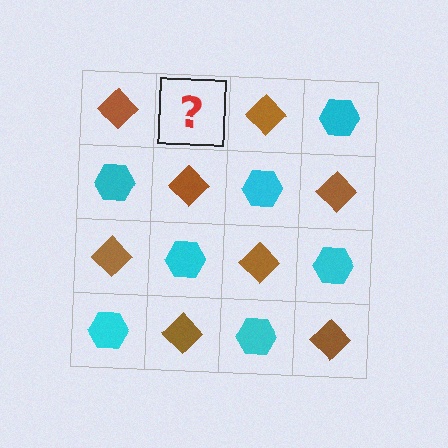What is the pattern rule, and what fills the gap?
The rule is that it alternates brown diamond and cyan hexagon in a checkerboard pattern. The gap should be filled with a cyan hexagon.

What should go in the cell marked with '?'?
The missing cell should contain a cyan hexagon.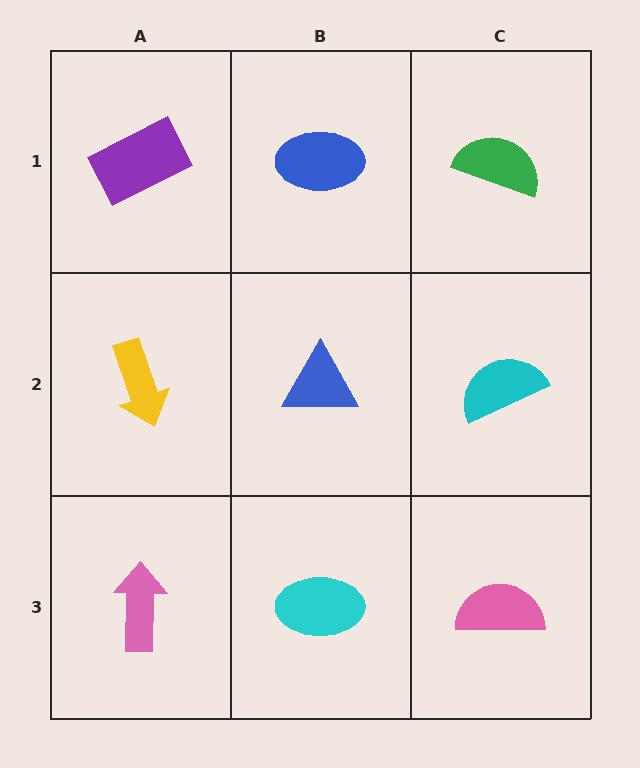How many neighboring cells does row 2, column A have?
3.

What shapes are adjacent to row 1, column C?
A cyan semicircle (row 2, column C), a blue ellipse (row 1, column B).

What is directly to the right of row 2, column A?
A blue triangle.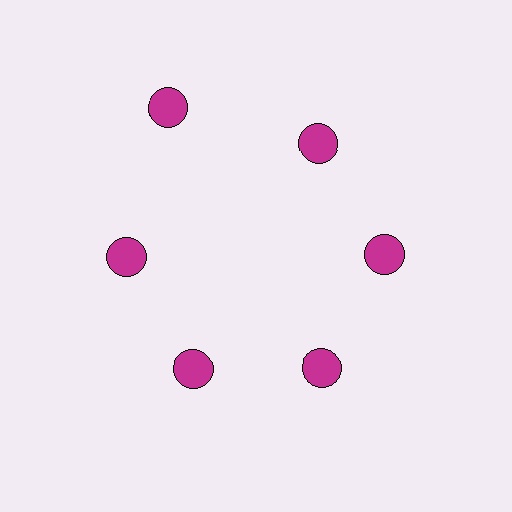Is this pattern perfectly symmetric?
No. The 6 magenta circles are arranged in a ring, but one element near the 11 o'clock position is pushed outward from the center, breaking the 6-fold rotational symmetry.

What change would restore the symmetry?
The symmetry would be restored by moving it inward, back onto the ring so that all 6 circles sit at equal angles and equal distance from the center.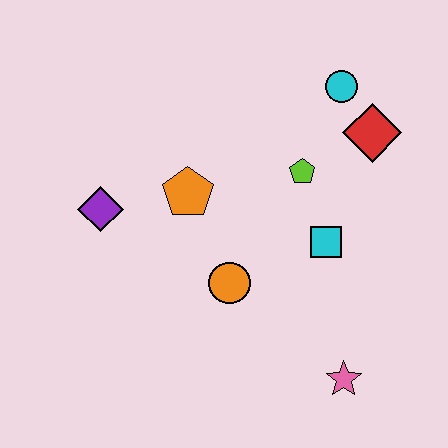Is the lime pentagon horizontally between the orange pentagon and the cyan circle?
Yes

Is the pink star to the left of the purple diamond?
No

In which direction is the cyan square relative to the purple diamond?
The cyan square is to the right of the purple diamond.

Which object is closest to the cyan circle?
The red diamond is closest to the cyan circle.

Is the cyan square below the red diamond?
Yes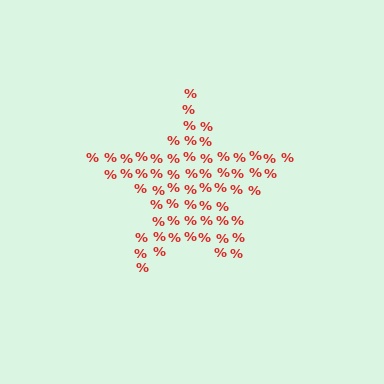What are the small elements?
The small elements are percent signs.